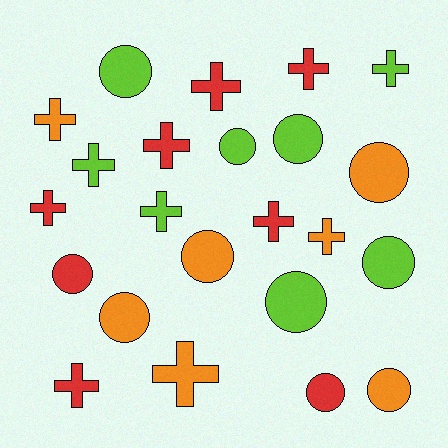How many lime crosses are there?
There are 3 lime crosses.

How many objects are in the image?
There are 23 objects.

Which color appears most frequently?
Lime, with 8 objects.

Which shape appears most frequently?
Cross, with 12 objects.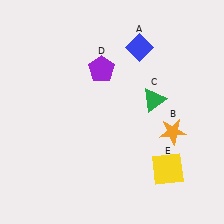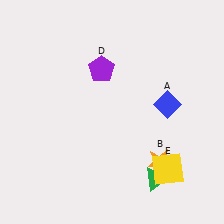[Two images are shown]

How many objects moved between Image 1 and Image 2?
3 objects moved between the two images.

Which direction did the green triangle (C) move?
The green triangle (C) moved down.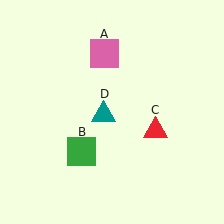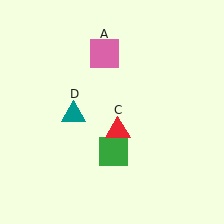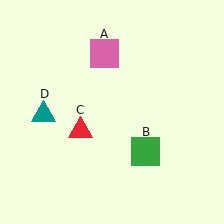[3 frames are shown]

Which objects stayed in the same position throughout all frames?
Pink square (object A) remained stationary.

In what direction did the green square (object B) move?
The green square (object B) moved right.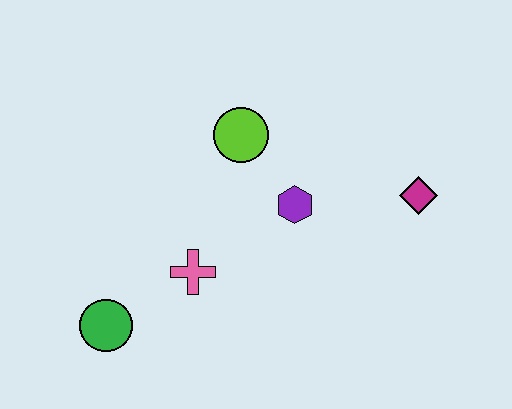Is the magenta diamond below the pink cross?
No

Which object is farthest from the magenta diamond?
The green circle is farthest from the magenta diamond.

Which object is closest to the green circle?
The pink cross is closest to the green circle.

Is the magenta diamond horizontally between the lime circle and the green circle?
No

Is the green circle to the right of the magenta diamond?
No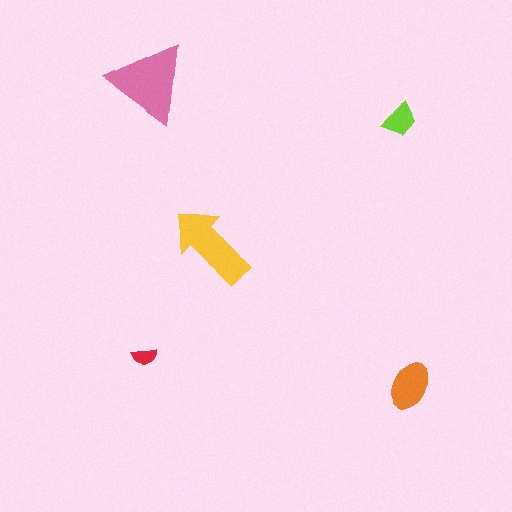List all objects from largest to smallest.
The pink triangle, the yellow arrow, the orange ellipse, the lime trapezoid, the red semicircle.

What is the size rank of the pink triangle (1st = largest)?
1st.